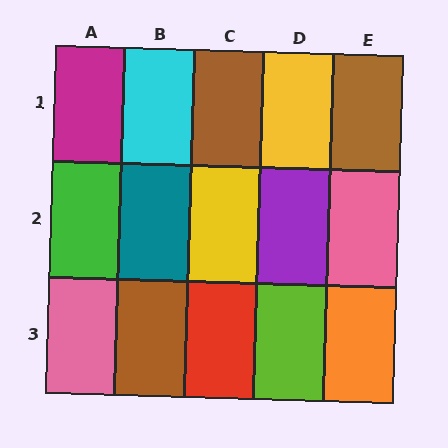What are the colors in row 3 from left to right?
Pink, brown, red, lime, orange.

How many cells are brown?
3 cells are brown.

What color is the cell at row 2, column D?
Purple.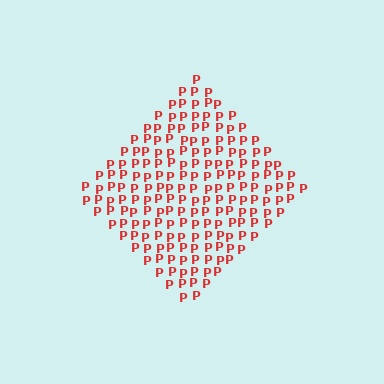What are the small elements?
The small elements are letter P's.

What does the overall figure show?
The overall figure shows a diamond.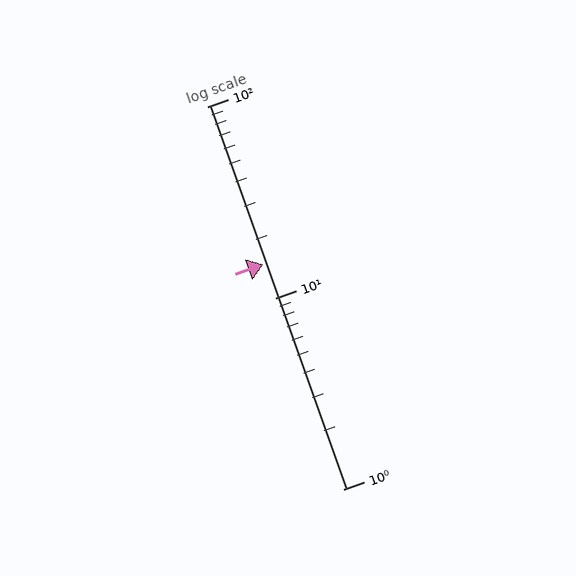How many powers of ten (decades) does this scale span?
The scale spans 2 decades, from 1 to 100.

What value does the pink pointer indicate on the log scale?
The pointer indicates approximately 15.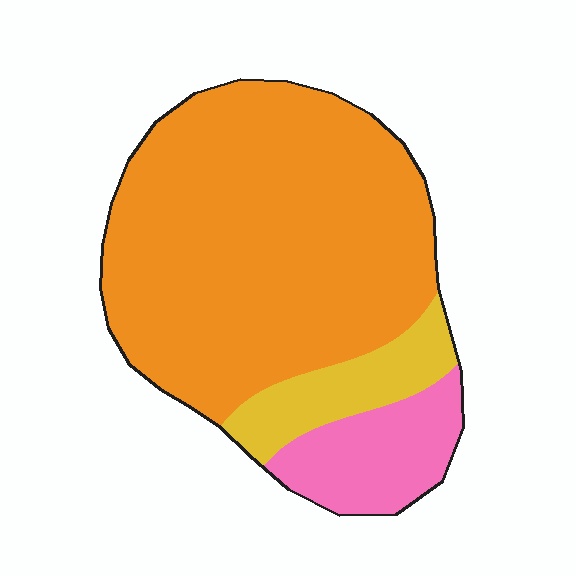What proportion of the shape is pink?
Pink takes up about one eighth (1/8) of the shape.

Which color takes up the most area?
Orange, at roughly 75%.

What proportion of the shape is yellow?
Yellow takes up about one eighth (1/8) of the shape.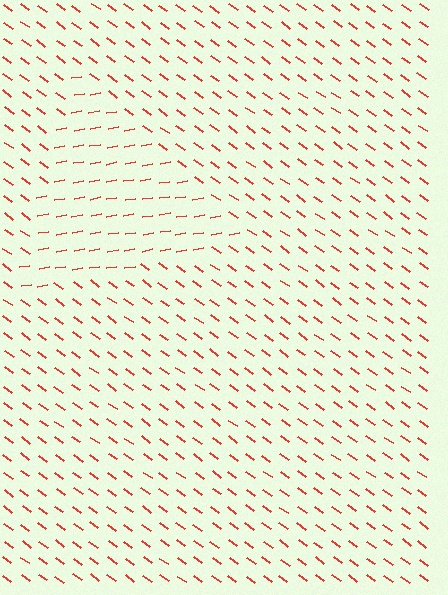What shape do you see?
I see a triangle.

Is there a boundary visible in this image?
Yes, there is a texture boundary formed by a change in line orientation.